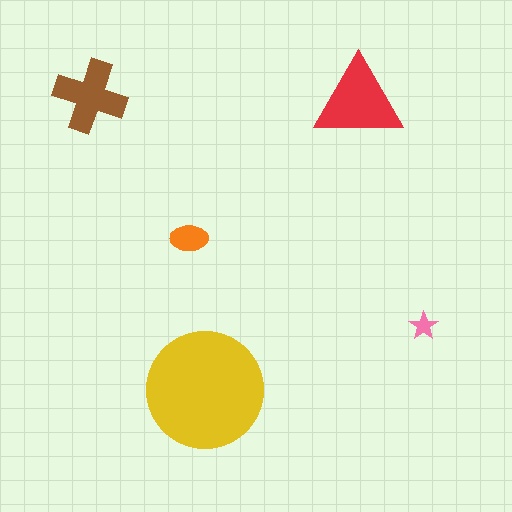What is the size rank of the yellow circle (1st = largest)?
1st.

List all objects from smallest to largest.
The pink star, the orange ellipse, the brown cross, the red triangle, the yellow circle.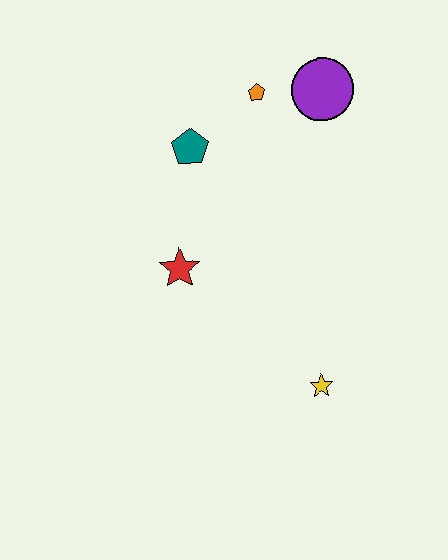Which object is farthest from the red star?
The purple circle is farthest from the red star.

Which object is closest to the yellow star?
The red star is closest to the yellow star.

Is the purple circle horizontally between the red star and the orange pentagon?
No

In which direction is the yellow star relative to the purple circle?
The yellow star is below the purple circle.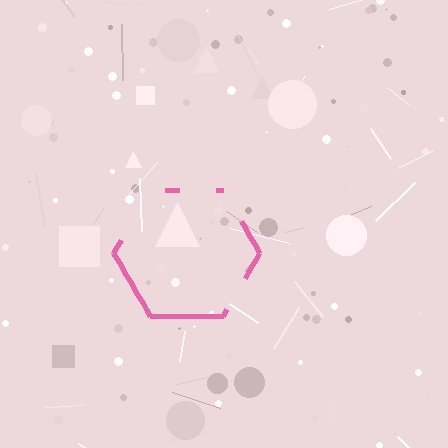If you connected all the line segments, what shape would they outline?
They would outline a hexagon.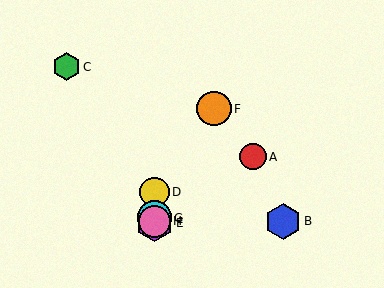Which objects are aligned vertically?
Objects D, E, G, H are aligned vertically.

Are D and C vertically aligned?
No, D is at x≈154 and C is at x≈66.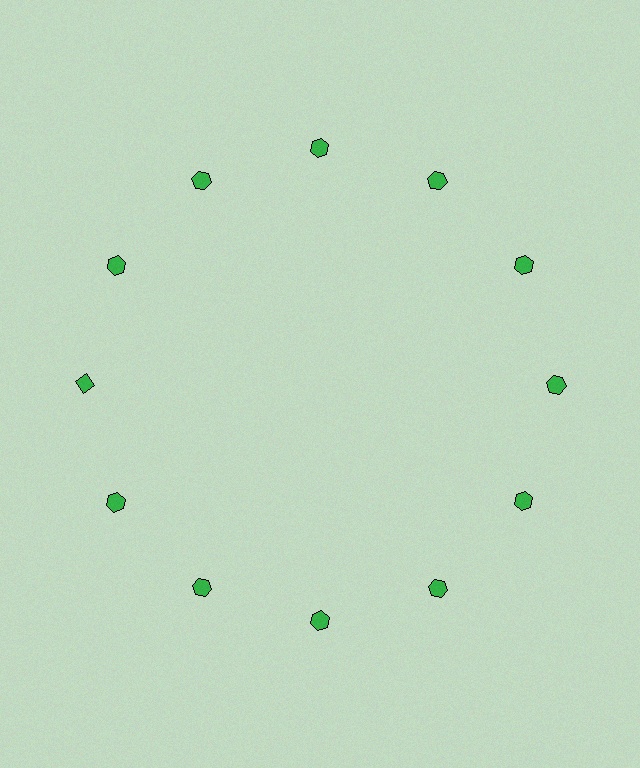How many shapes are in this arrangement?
There are 12 shapes arranged in a ring pattern.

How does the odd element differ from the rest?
It has a different shape: diamond instead of hexagon.